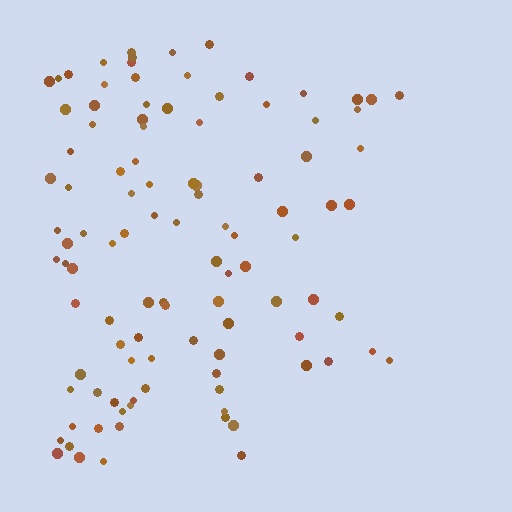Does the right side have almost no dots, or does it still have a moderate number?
Still a moderate number, just noticeably fewer than the left.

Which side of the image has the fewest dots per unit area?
The right.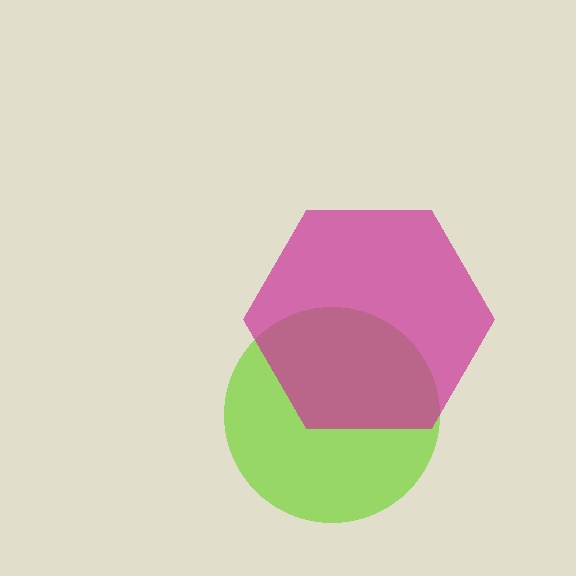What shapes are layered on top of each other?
The layered shapes are: a lime circle, a magenta hexagon.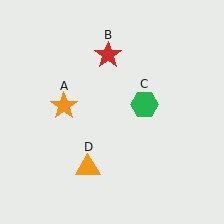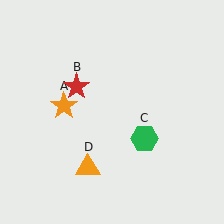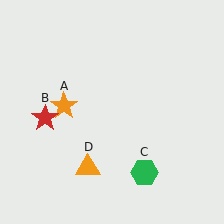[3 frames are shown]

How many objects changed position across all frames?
2 objects changed position: red star (object B), green hexagon (object C).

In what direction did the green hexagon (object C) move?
The green hexagon (object C) moved down.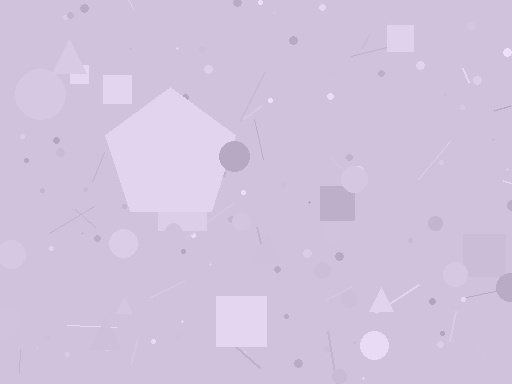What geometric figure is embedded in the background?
A pentagon is embedded in the background.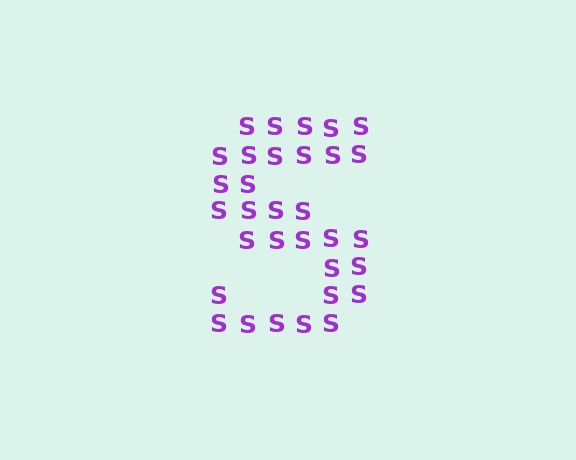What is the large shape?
The large shape is the letter S.